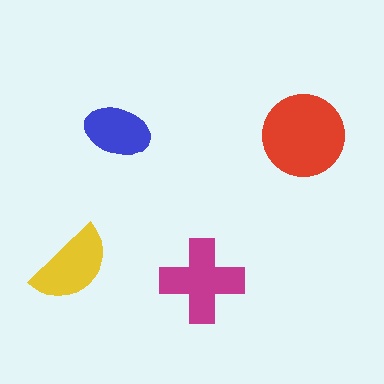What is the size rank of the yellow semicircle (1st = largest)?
3rd.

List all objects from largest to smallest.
The red circle, the magenta cross, the yellow semicircle, the blue ellipse.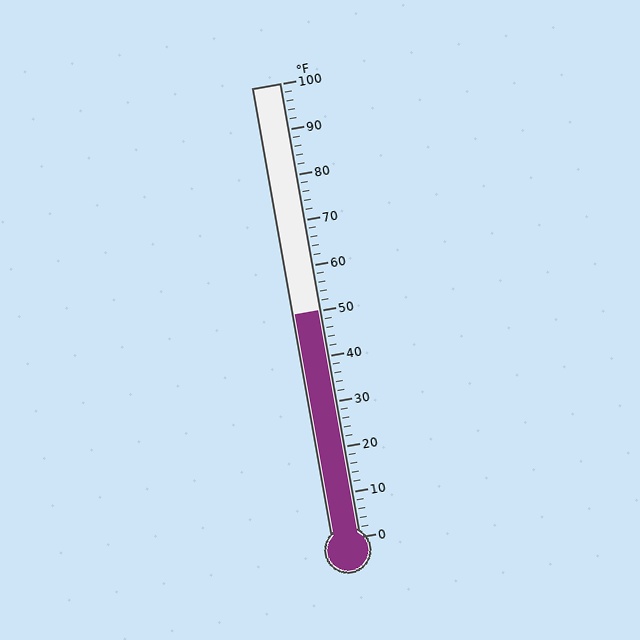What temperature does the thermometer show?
The thermometer shows approximately 50°F.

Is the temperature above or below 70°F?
The temperature is below 70°F.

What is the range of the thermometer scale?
The thermometer scale ranges from 0°F to 100°F.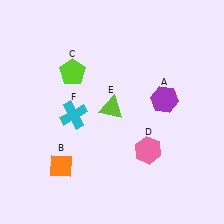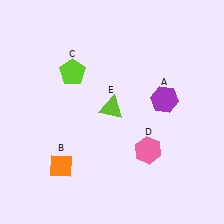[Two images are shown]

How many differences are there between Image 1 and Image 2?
There is 1 difference between the two images.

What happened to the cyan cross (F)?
The cyan cross (F) was removed in Image 2. It was in the bottom-left area of Image 1.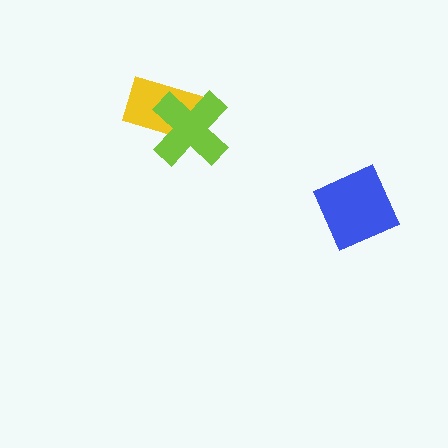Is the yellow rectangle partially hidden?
Yes, it is partially covered by another shape.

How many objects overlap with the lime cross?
1 object overlaps with the lime cross.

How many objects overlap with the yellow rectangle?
1 object overlaps with the yellow rectangle.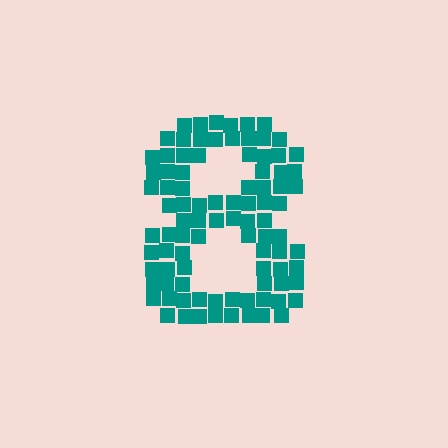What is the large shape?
The large shape is the digit 8.